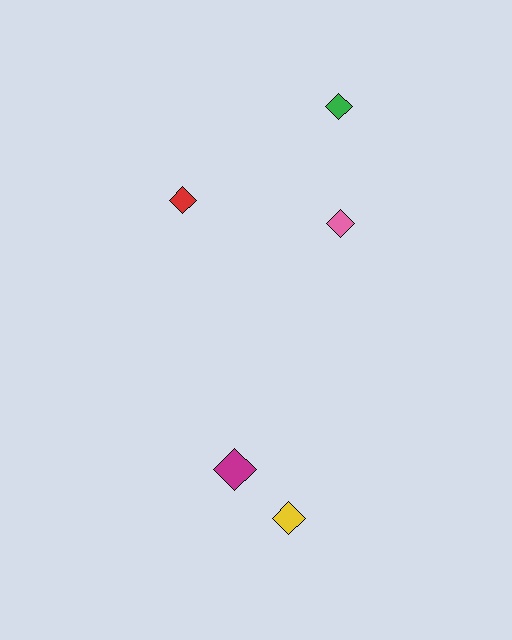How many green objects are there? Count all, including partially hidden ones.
There is 1 green object.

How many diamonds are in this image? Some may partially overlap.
There are 5 diamonds.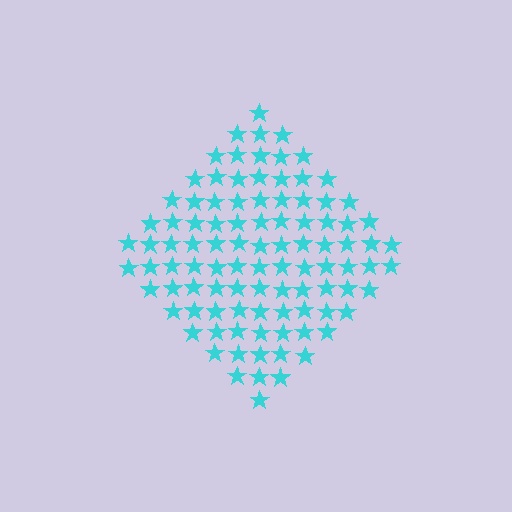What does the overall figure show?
The overall figure shows a diamond.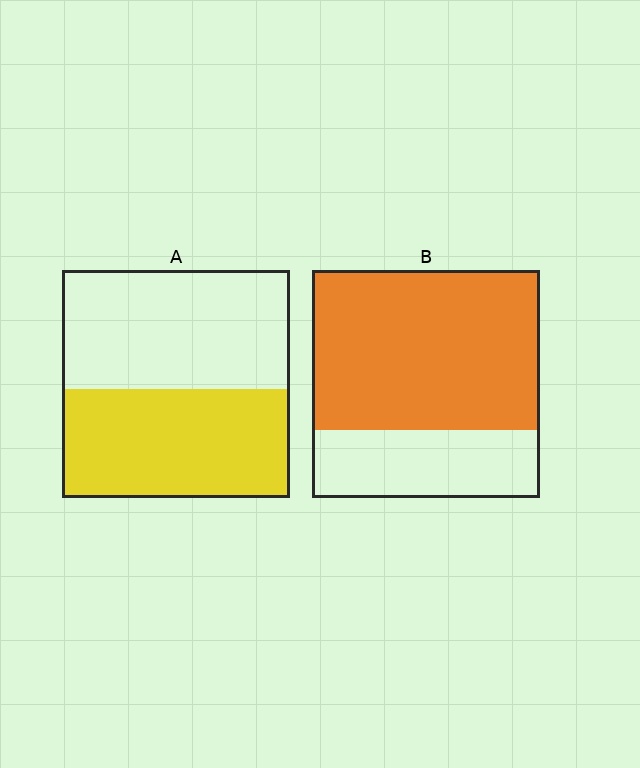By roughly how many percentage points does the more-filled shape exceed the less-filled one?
By roughly 20 percentage points (B over A).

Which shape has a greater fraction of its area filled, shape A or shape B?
Shape B.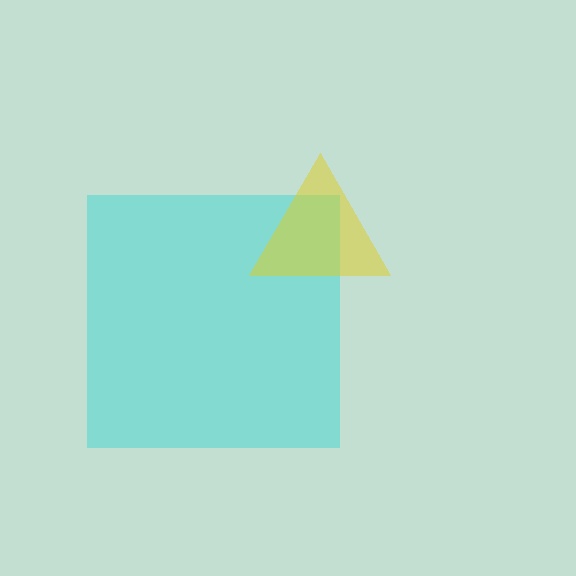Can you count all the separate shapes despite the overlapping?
Yes, there are 2 separate shapes.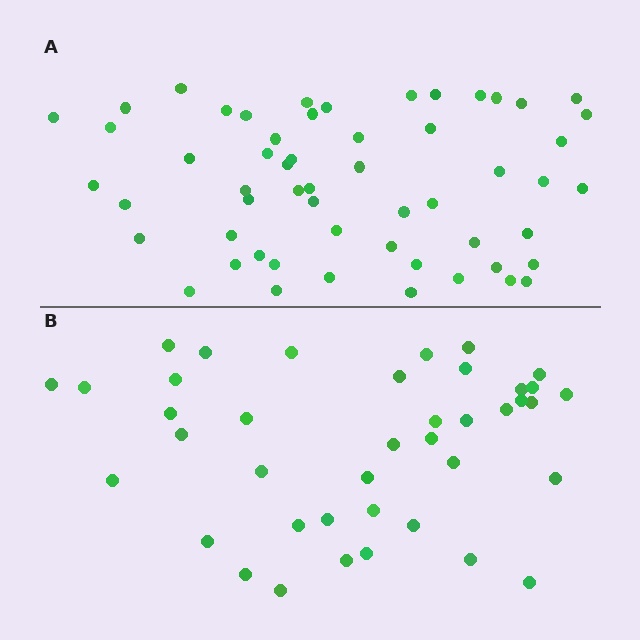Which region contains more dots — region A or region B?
Region A (the top region) has more dots.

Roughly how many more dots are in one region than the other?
Region A has approximately 15 more dots than region B.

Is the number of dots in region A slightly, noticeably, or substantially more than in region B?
Region A has noticeably more, but not dramatically so. The ratio is roughly 1.4 to 1.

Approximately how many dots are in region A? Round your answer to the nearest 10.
About 60 dots. (The exact count is 56, which rounds to 60.)